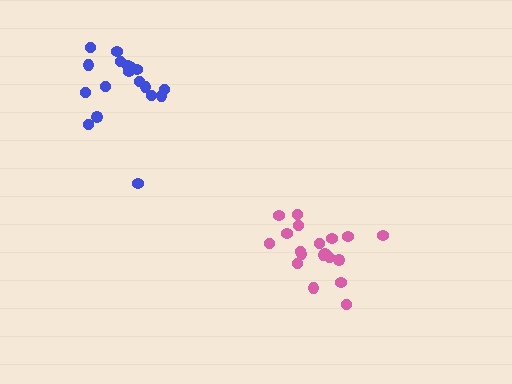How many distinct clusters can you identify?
There are 2 distinct clusters.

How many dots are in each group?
Group 1: 19 dots, Group 2: 18 dots (37 total).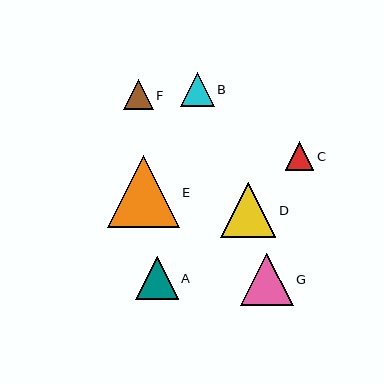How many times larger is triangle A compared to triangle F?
Triangle A is approximately 1.4 times the size of triangle F.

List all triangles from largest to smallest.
From largest to smallest: E, D, G, A, B, F, C.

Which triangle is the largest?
Triangle E is the largest with a size of approximately 72 pixels.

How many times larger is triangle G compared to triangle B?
Triangle G is approximately 1.6 times the size of triangle B.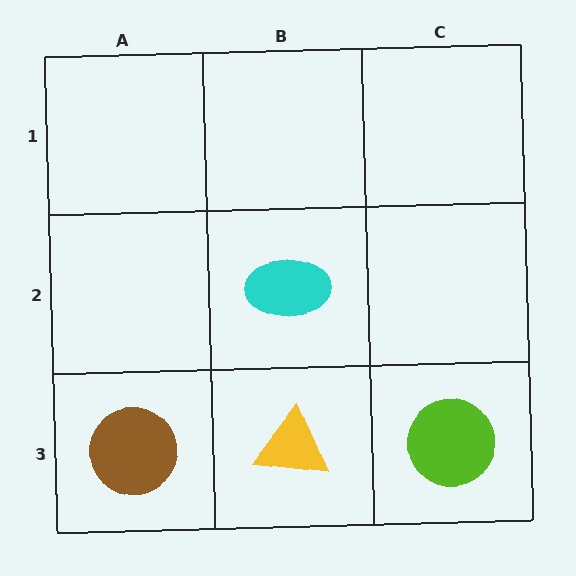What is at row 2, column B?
A cyan ellipse.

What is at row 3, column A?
A brown circle.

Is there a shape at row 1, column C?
No, that cell is empty.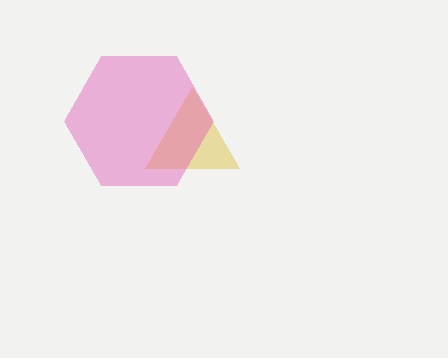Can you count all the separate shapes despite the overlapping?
Yes, there are 2 separate shapes.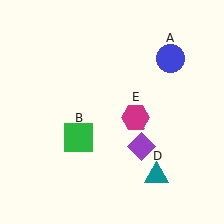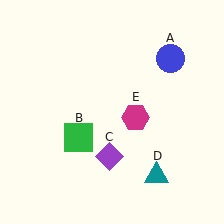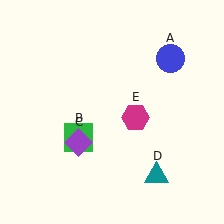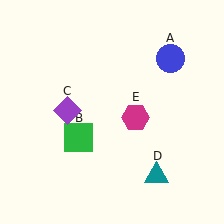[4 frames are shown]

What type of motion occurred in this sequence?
The purple diamond (object C) rotated clockwise around the center of the scene.